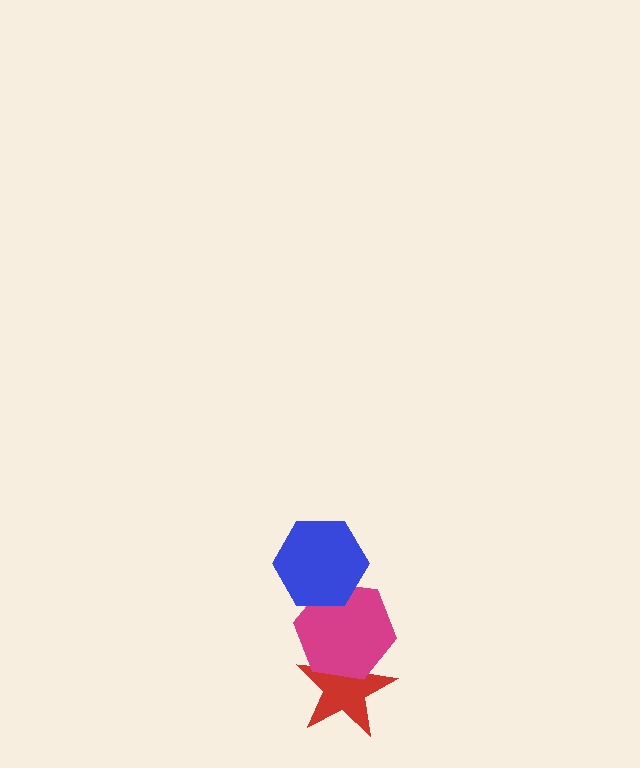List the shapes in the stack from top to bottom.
From top to bottom: the blue hexagon, the magenta hexagon, the red star.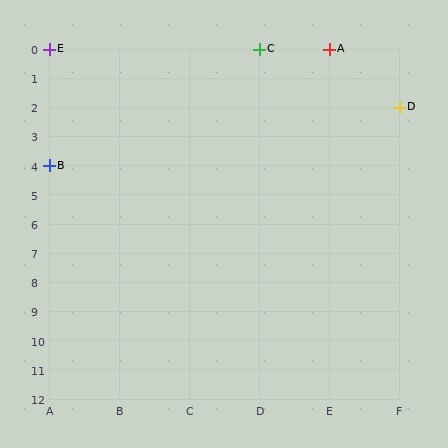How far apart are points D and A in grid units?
Points D and A are 1 column and 2 rows apart (about 2.2 grid units diagonally).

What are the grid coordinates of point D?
Point D is at grid coordinates (F, 2).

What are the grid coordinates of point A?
Point A is at grid coordinates (E, 0).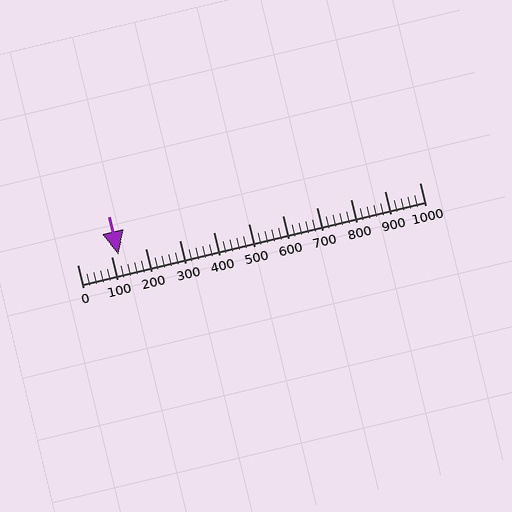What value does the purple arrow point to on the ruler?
The purple arrow points to approximately 120.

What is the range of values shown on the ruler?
The ruler shows values from 0 to 1000.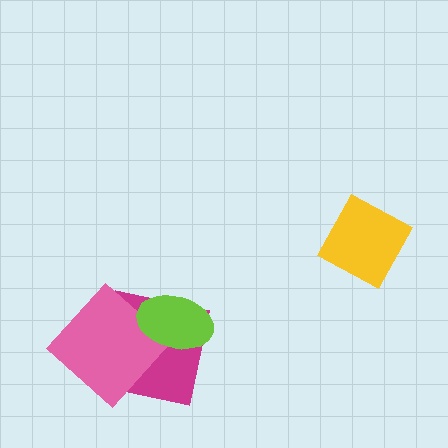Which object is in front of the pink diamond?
The lime ellipse is in front of the pink diamond.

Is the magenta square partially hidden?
Yes, it is partially covered by another shape.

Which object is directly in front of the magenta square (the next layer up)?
The pink diamond is directly in front of the magenta square.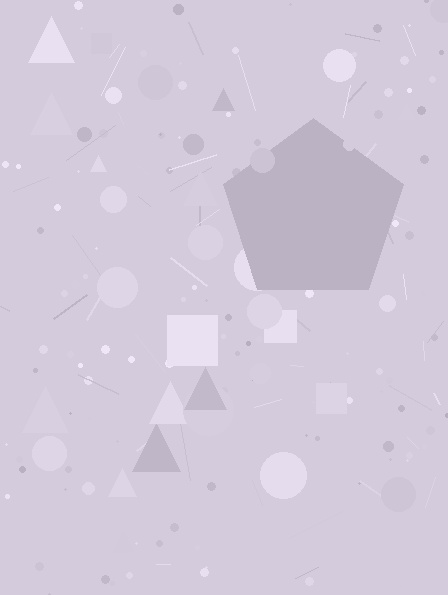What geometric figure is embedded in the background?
A pentagon is embedded in the background.